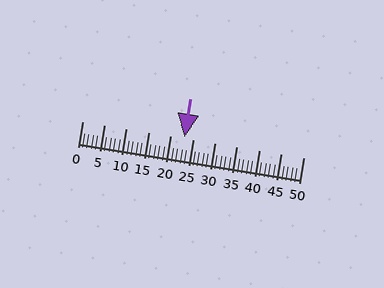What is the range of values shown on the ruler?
The ruler shows values from 0 to 50.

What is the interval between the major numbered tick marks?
The major tick marks are spaced 5 units apart.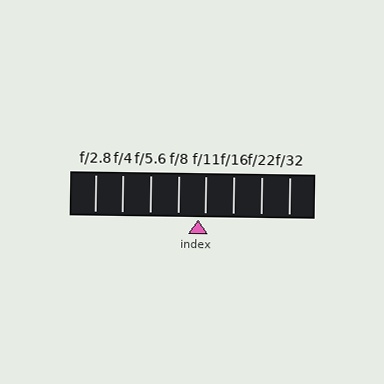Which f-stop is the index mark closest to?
The index mark is closest to f/11.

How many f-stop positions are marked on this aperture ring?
There are 8 f-stop positions marked.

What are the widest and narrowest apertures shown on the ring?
The widest aperture shown is f/2.8 and the narrowest is f/32.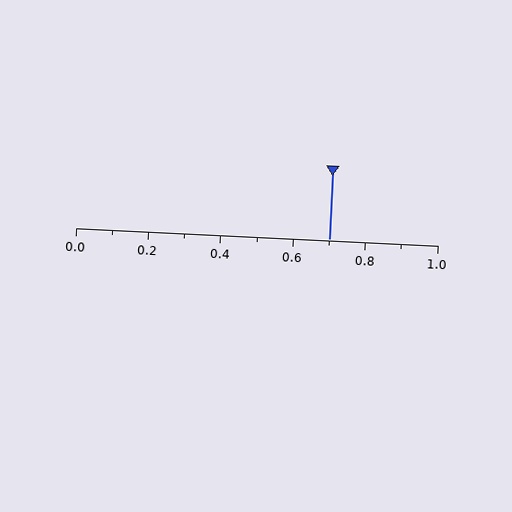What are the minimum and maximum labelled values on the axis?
The axis runs from 0.0 to 1.0.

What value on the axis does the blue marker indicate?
The marker indicates approximately 0.7.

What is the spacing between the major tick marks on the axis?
The major ticks are spaced 0.2 apart.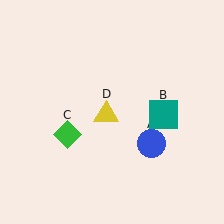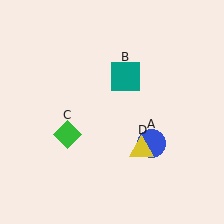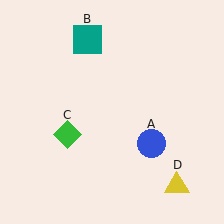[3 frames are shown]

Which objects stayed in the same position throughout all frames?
Blue circle (object A) and green diamond (object C) remained stationary.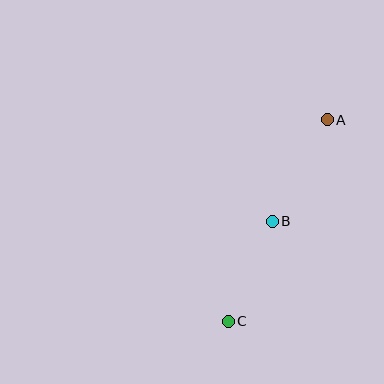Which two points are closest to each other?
Points B and C are closest to each other.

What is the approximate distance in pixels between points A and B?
The distance between A and B is approximately 116 pixels.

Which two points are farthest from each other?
Points A and C are farthest from each other.